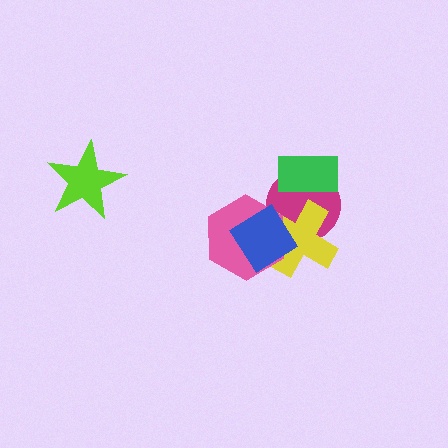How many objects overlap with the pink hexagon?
3 objects overlap with the pink hexagon.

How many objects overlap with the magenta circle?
4 objects overlap with the magenta circle.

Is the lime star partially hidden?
No, no other shape covers it.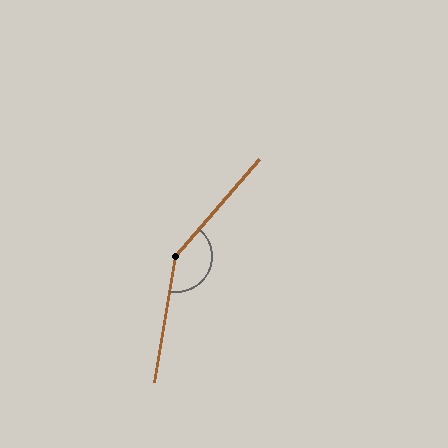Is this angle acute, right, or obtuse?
It is obtuse.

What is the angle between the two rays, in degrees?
Approximately 149 degrees.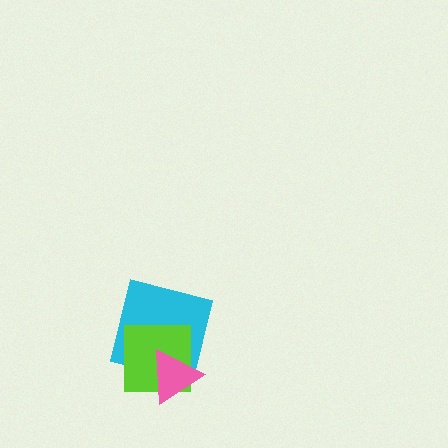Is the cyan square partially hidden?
Yes, it is partially covered by another shape.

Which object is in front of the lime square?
The pink triangle is in front of the lime square.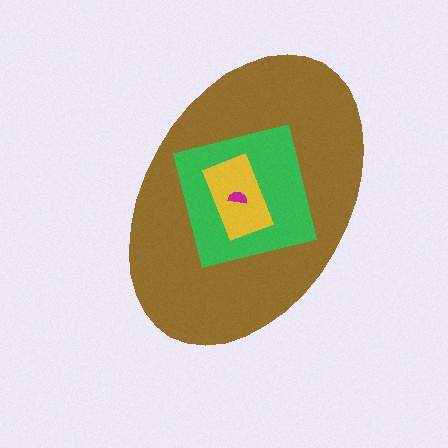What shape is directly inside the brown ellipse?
The green square.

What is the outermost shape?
The brown ellipse.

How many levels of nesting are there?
4.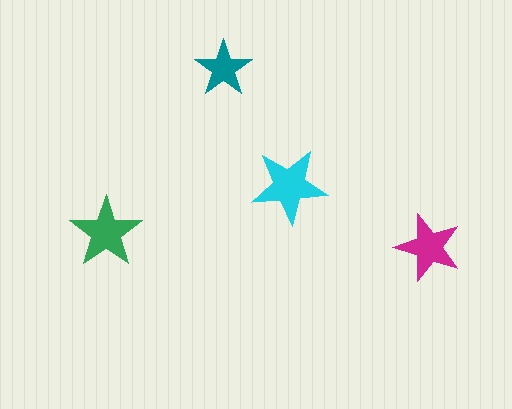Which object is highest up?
The teal star is topmost.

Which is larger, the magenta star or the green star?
The green one.